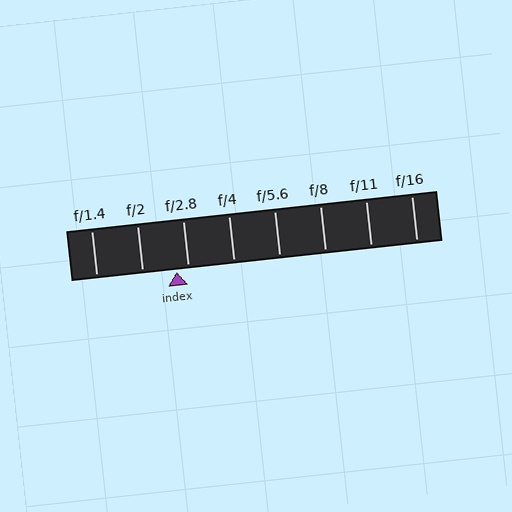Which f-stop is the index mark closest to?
The index mark is closest to f/2.8.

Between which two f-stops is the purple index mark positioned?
The index mark is between f/2 and f/2.8.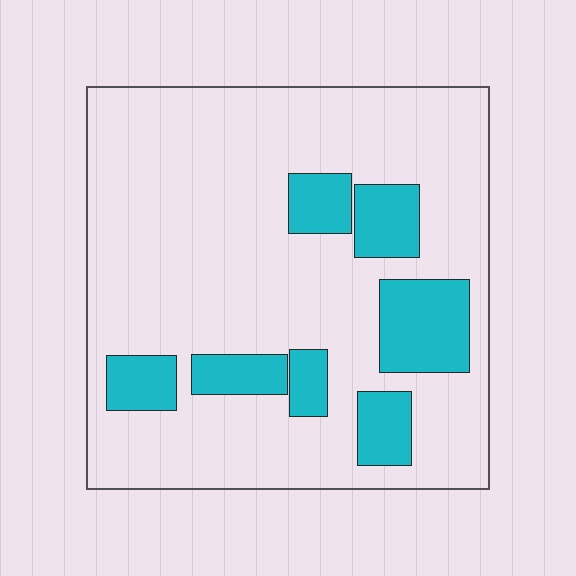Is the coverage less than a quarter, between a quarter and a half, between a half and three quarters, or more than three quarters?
Less than a quarter.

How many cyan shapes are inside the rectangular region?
7.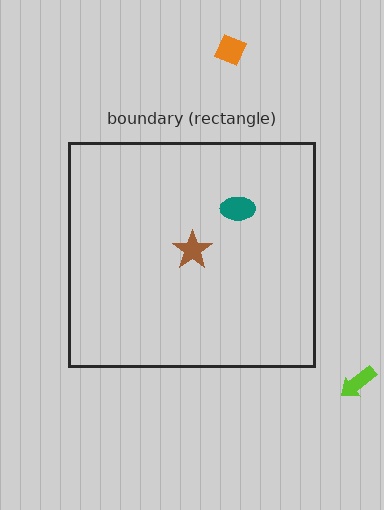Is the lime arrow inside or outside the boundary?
Outside.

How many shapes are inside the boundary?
2 inside, 2 outside.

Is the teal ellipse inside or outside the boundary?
Inside.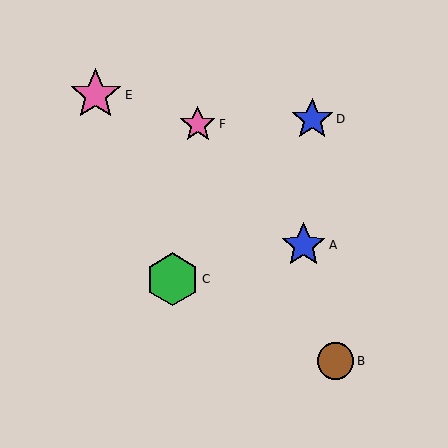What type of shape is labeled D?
Shape D is a blue star.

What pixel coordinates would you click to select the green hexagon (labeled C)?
Click at (172, 279) to select the green hexagon C.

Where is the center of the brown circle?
The center of the brown circle is at (336, 361).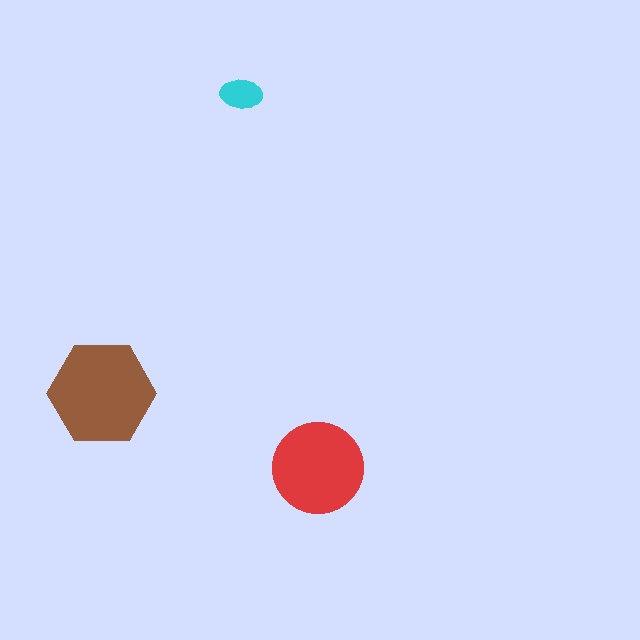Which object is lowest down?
The red circle is bottommost.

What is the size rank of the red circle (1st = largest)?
2nd.